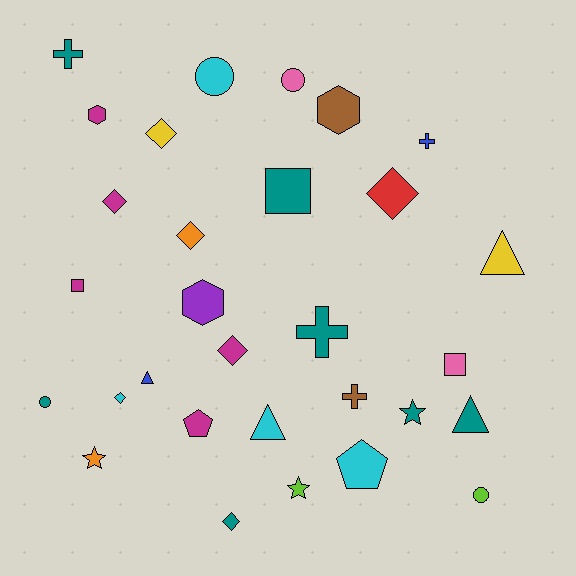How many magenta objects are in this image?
There are 5 magenta objects.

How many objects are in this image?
There are 30 objects.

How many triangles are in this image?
There are 4 triangles.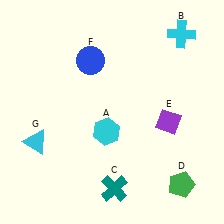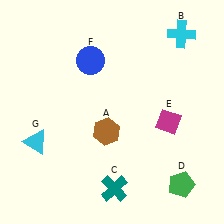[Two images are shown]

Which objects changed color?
A changed from cyan to brown. E changed from purple to magenta.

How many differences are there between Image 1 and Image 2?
There are 2 differences between the two images.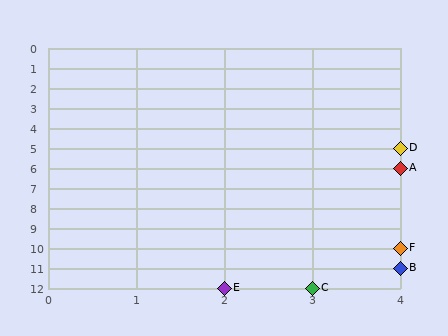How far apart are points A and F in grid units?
Points A and F are 4 rows apart.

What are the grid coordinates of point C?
Point C is at grid coordinates (3, 12).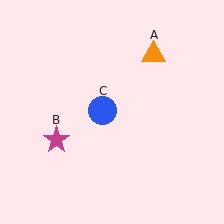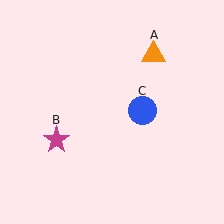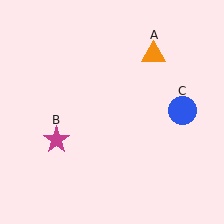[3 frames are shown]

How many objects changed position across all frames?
1 object changed position: blue circle (object C).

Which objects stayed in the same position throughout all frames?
Orange triangle (object A) and magenta star (object B) remained stationary.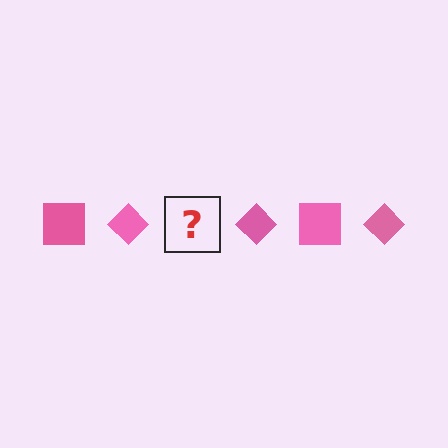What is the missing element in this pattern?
The missing element is a pink square.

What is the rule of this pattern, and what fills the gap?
The rule is that the pattern cycles through square, diamond shapes in pink. The gap should be filled with a pink square.